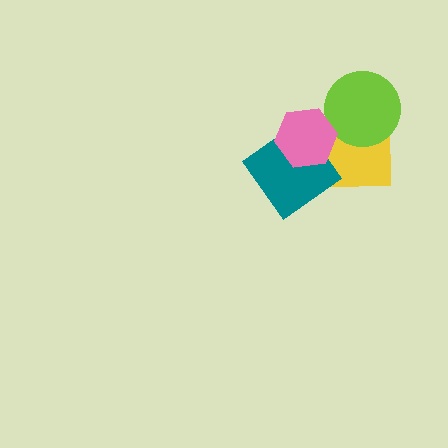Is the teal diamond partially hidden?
Yes, it is partially covered by another shape.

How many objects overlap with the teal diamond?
1 object overlaps with the teal diamond.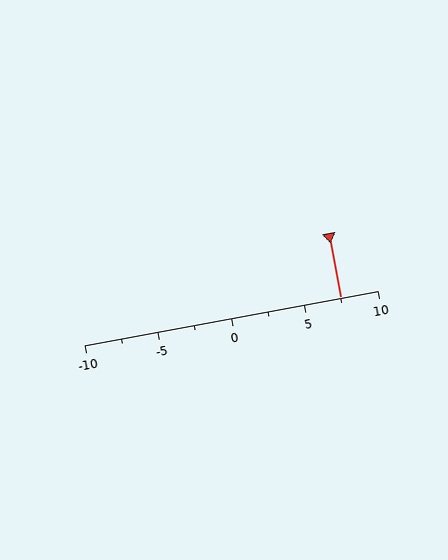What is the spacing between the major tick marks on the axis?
The major ticks are spaced 5 apart.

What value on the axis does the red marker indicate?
The marker indicates approximately 7.5.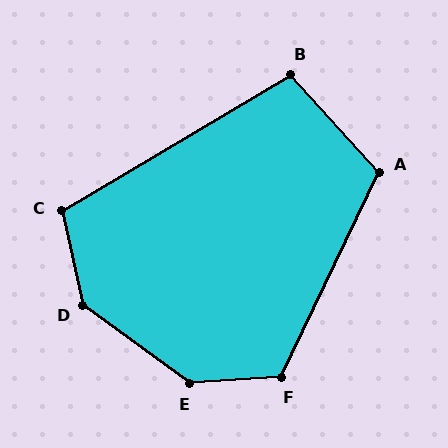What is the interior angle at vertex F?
Approximately 120 degrees (obtuse).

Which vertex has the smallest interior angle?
B, at approximately 102 degrees.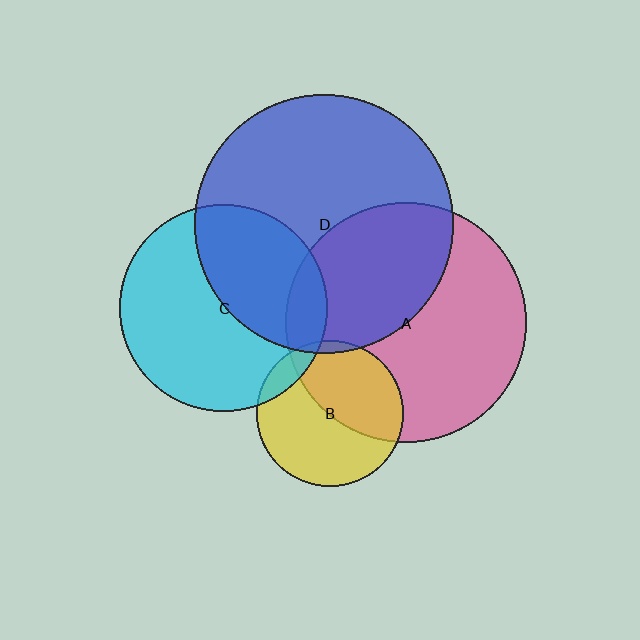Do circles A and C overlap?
Yes.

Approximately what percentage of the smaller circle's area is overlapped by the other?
Approximately 10%.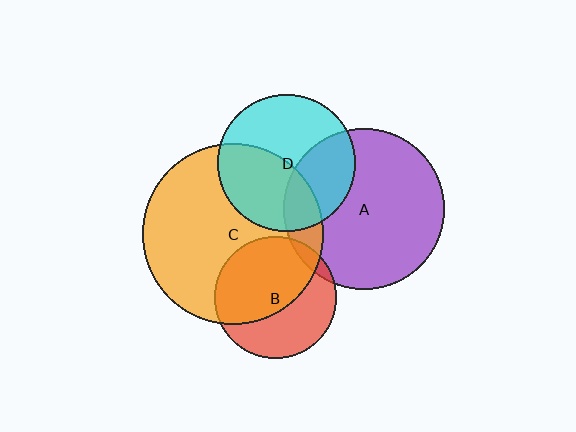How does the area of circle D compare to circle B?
Approximately 1.3 times.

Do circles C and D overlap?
Yes.